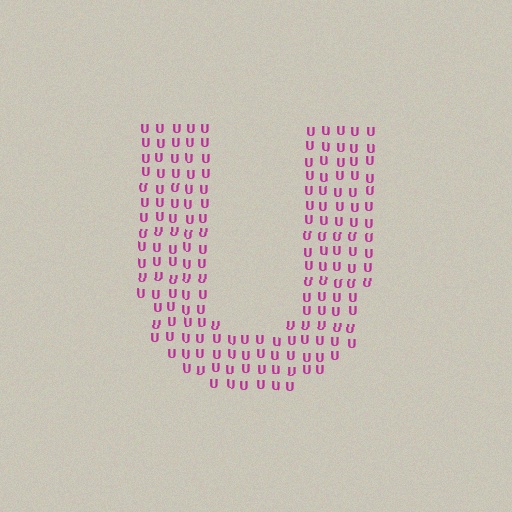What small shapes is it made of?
It is made of small letter U's.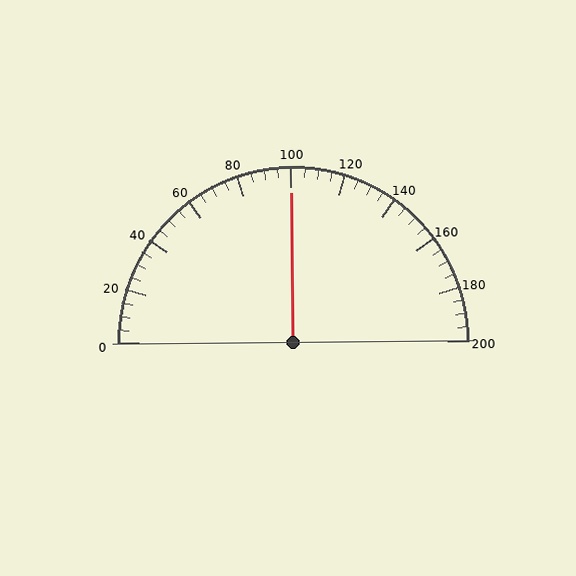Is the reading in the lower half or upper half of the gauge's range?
The reading is in the upper half of the range (0 to 200).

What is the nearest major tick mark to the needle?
The nearest major tick mark is 100.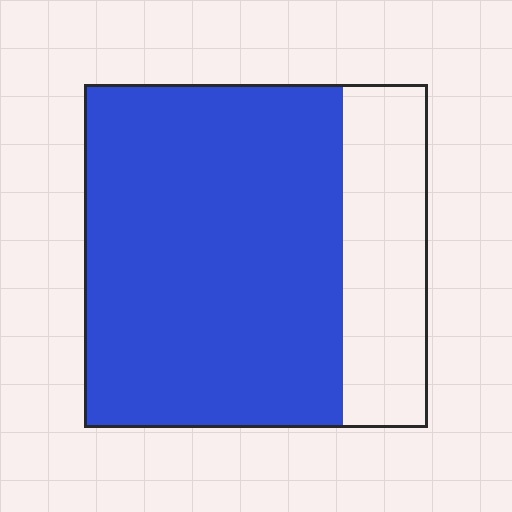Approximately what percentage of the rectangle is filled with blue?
Approximately 75%.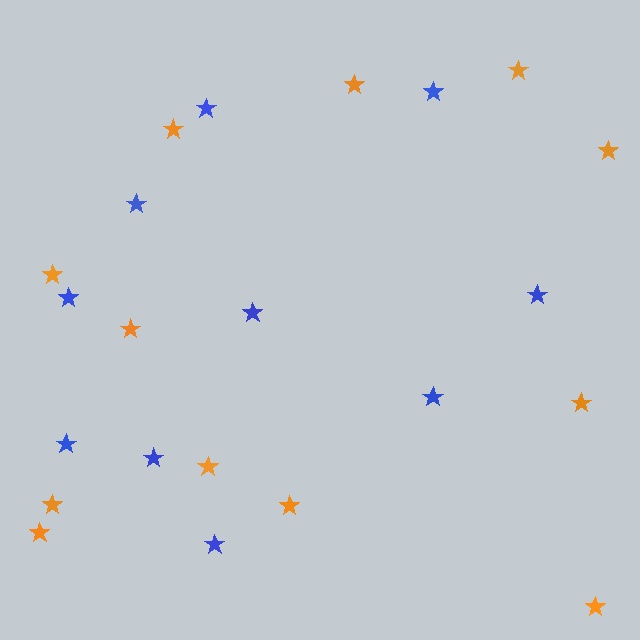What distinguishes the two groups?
There are 2 groups: one group of orange stars (12) and one group of blue stars (10).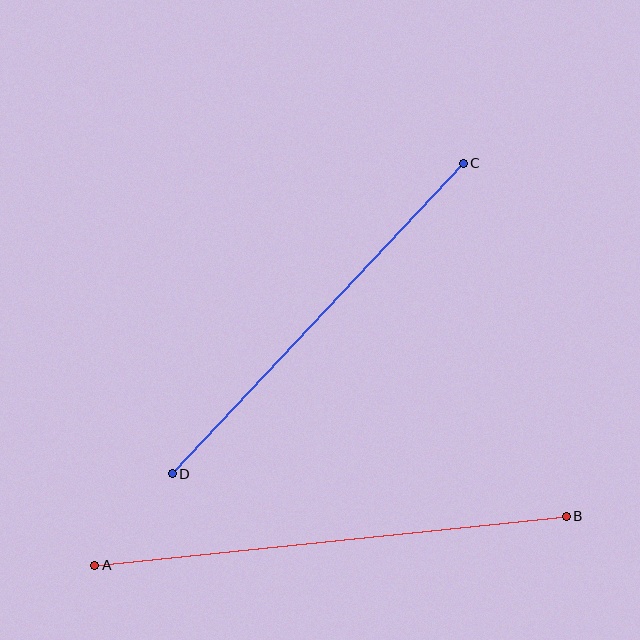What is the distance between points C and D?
The distance is approximately 426 pixels.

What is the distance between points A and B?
The distance is approximately 474 pixels.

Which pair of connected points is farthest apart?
Points A and B are farthest apart.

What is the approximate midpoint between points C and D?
The midpoint is at approximately (318, 319) pixels.